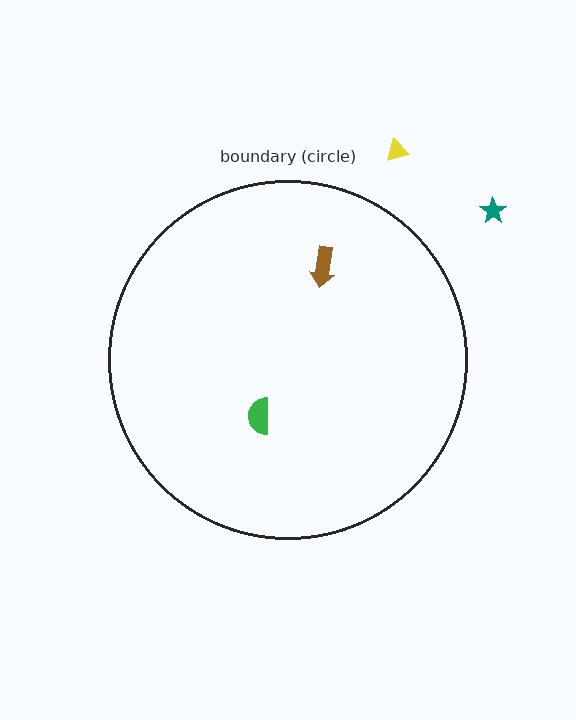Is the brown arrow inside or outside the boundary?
Inside.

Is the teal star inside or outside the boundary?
Outside.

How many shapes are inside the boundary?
2 inside, 2 outside.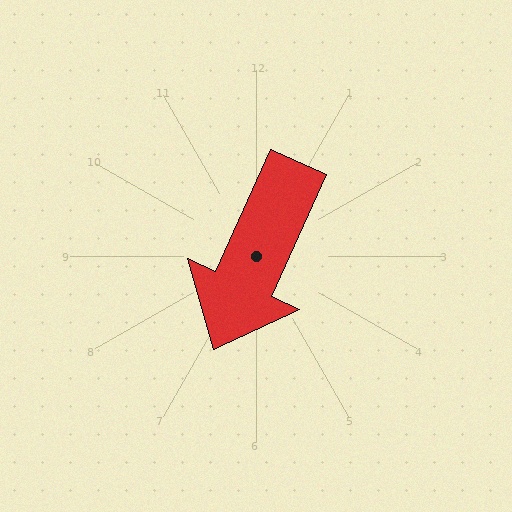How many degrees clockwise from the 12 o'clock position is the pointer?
Approximately 204 degrees.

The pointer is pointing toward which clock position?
Roughly 7 o'clock.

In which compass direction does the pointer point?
Southwest.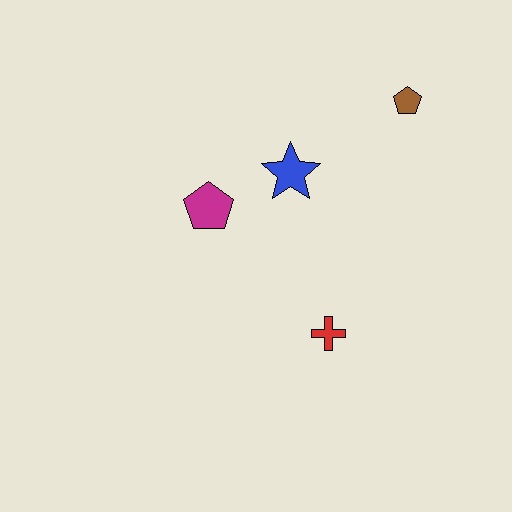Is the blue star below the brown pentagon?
Yes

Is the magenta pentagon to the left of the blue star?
Yes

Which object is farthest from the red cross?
The brown pentagon is farthest from the red cross.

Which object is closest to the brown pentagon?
The blue star is closest to the brown pentagon.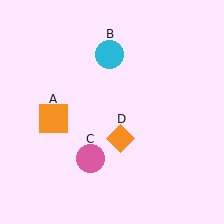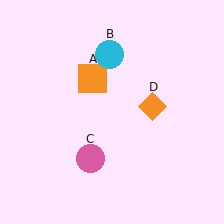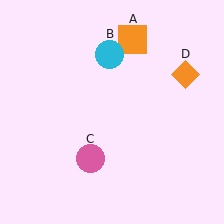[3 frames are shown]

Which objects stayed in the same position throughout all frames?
Cyan circle (object B) and pink circle (object C) remained stationary.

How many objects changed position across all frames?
2 objects changed position: orange square (object A), orange diamond (object D).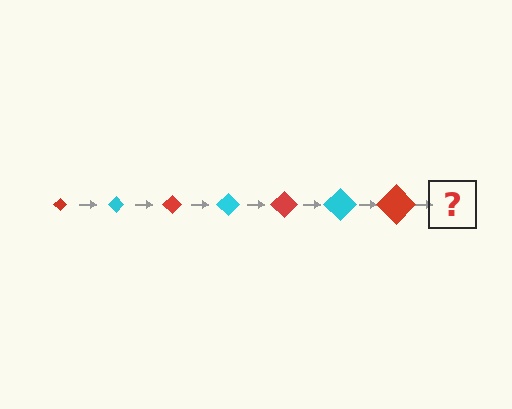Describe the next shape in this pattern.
It should be a cyan diamond, larger than the previous one.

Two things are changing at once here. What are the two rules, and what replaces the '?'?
The two rules are that the diamond grows larger each step and the color cycles through red and cyan. The '?' should be a cyan diamond, larger than the previous one.